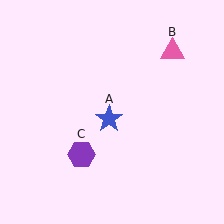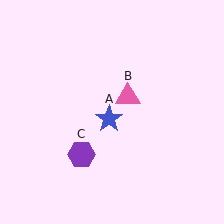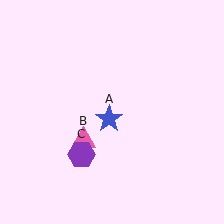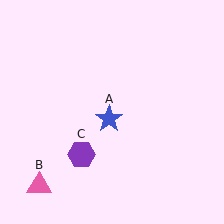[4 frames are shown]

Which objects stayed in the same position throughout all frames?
Blue star (object A) and purple hexagon (object C) remained stationary.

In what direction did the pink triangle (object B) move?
The pink triangle (object B) moved down and to the left.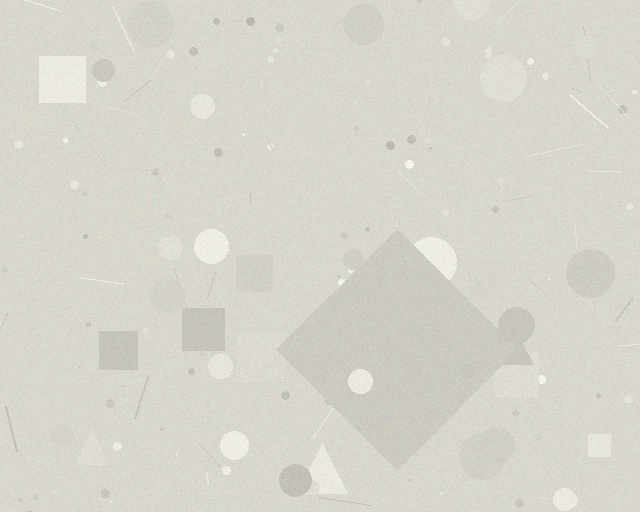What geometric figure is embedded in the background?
A diamond is embedded in the background.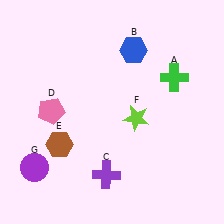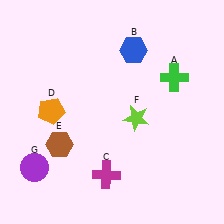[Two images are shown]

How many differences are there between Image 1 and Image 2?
There are 2 differences between the two images.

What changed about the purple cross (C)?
In Image 1, C is purple. In Image 2, it changed to magenta.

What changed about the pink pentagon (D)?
In Image 1, D is pink. In Image 2, it changed to orange.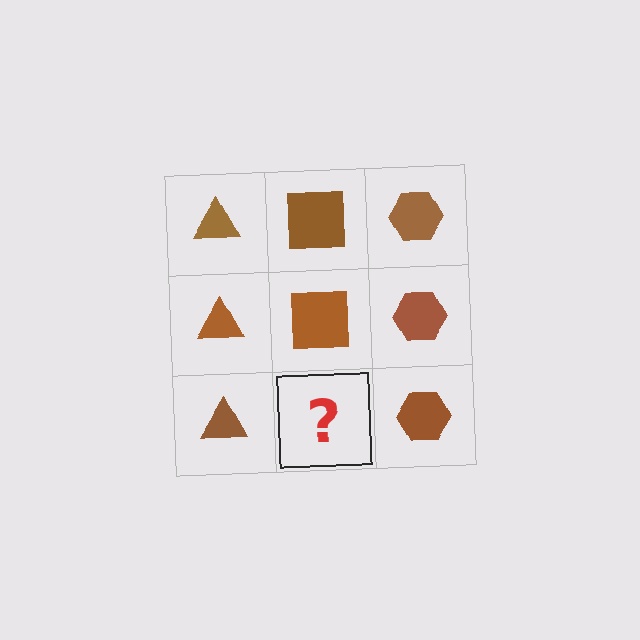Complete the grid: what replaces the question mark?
The question mark should be replaced with a brown square.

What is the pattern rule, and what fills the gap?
The rule is that each column has a consistent shape. The gap should be filled with a brown square.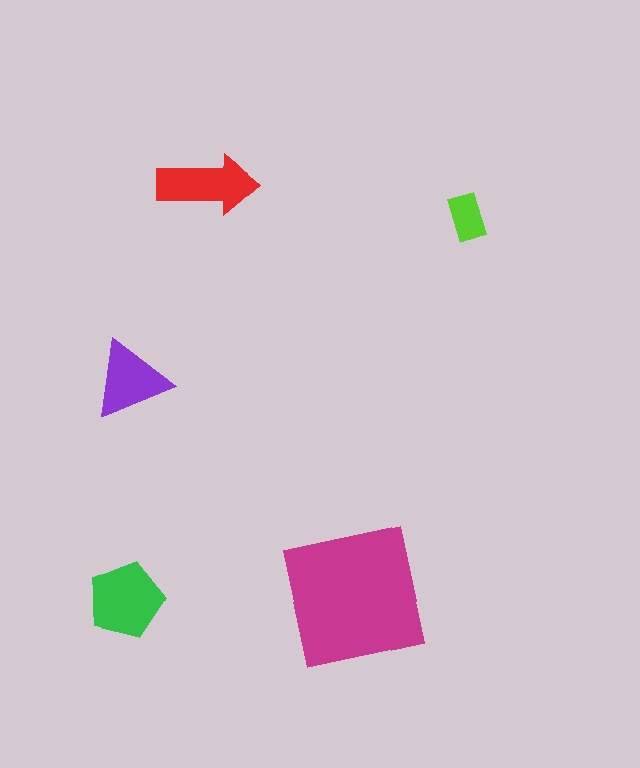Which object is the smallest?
The lime rectangle.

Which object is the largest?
The magenta square.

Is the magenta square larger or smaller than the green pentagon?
Larger.